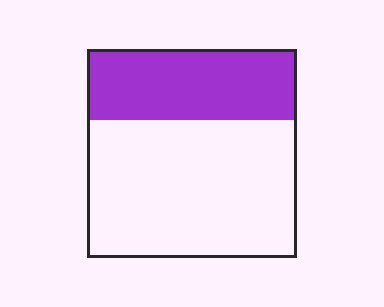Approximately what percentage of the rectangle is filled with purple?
Approximately 35%.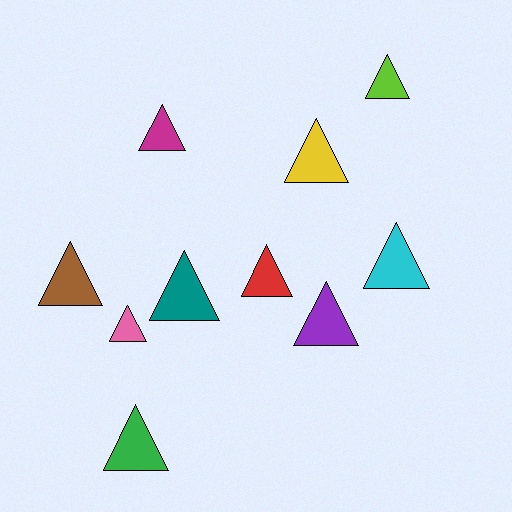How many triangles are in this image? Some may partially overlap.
There are 10 triangles.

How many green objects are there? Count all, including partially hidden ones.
There is 1 green object.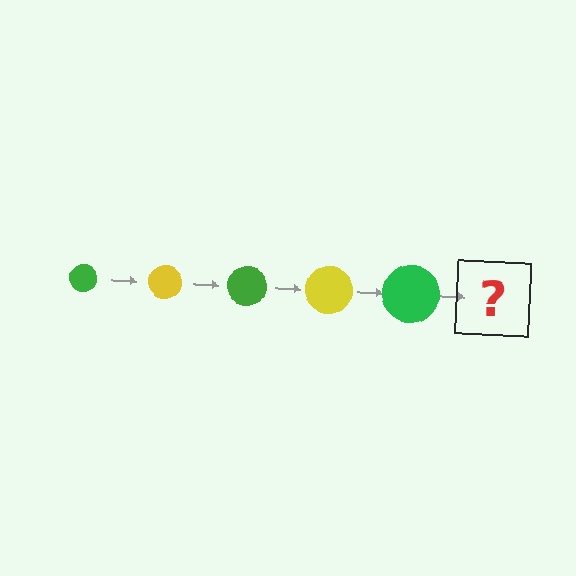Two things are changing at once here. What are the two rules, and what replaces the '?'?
The two rules are that the circle grows larger each step and the color cycles through green and yellow. The '?' should be a yellow circle, larger than the previous one.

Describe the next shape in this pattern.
It should be a yellow circle, larger than the previous one.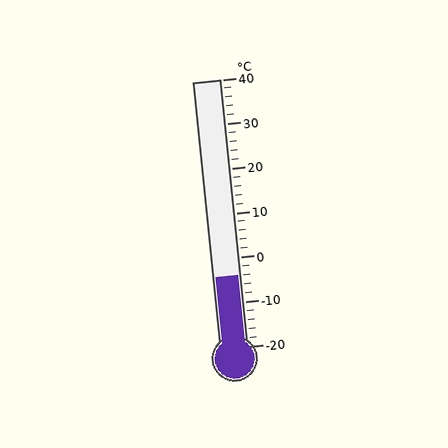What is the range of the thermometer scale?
The thermometer scale ranges from -20°C to 40°C.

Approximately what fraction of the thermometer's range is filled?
The thermometer is filled to approximately 25% of its range.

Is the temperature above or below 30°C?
The temperature is below 30°C.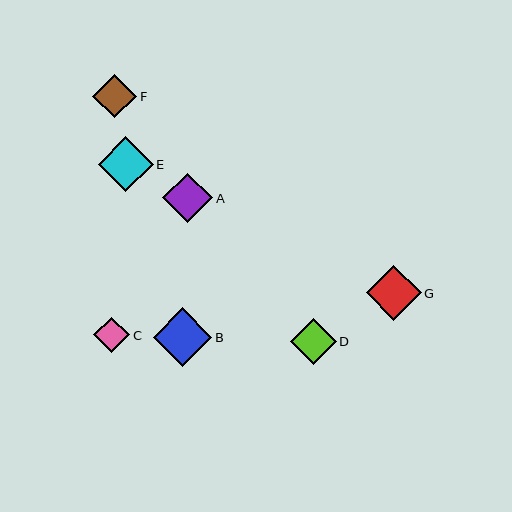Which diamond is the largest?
Diamond B is the largest with a size of approximately 58 pixels.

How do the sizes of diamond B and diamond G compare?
Diamond B and diamond G are approximately the same size.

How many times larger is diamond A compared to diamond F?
Diamond A is approximately 1.1 times the size of diamond F.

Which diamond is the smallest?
Diamond C is the smallest with a size of approximately 36 pixels.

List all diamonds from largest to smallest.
From largest to smallest: B, G, E, A, D, F, C.